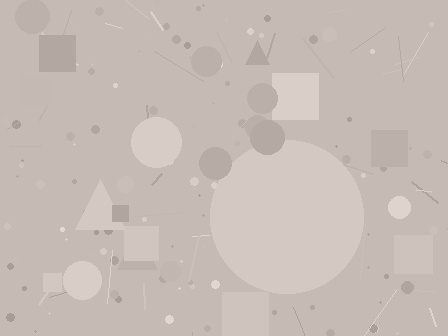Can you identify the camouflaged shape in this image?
The camouflaged shape is a circle.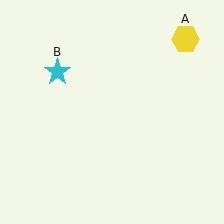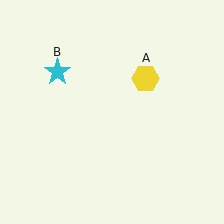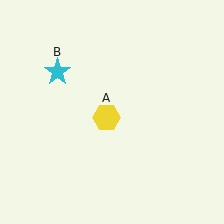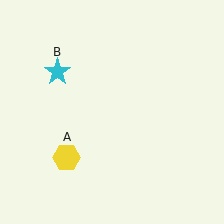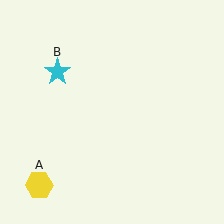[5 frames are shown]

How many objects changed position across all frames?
1 object changed position: yellow hexagon (object A).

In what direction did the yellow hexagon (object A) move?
The yellow hexagon (object A) moved down and to the left.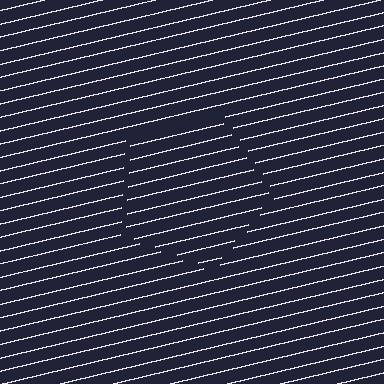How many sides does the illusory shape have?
5 sides — the line-ends trace a pentagon.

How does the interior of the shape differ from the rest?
The interior of the shape contains the same grating, shifted by half a period — the contour is defined by the phase discontinuity where line-ends from the inner and outer gratings abut.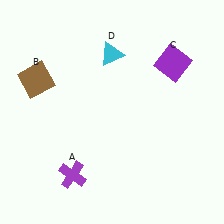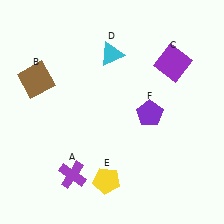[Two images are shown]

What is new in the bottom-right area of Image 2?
A purple pentagon (F) was added in the bottom-right area of Image 2.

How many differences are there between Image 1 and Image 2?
There are 2 differences between the two images.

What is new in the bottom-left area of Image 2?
A yellow pentagon (E) was added in the bottom-left area of Image 2.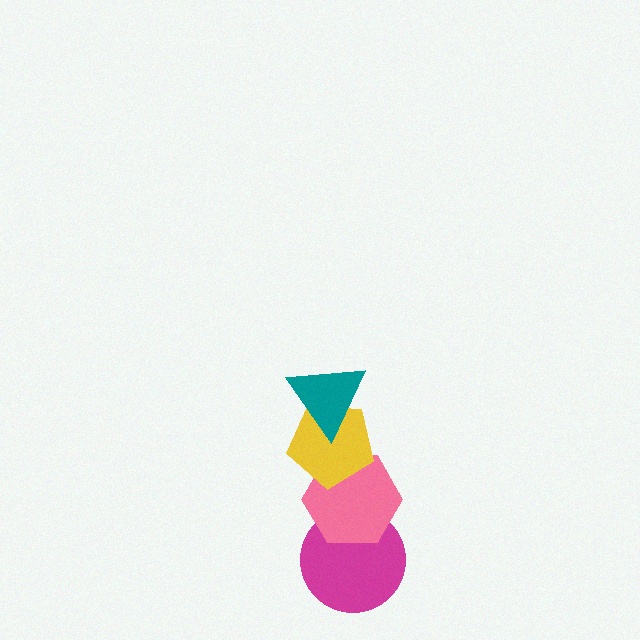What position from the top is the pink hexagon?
The pink hexagon is 3rd from the top.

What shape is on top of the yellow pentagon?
The teal triangle is on top of the yellow pentagon.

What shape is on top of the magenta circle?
The pink hexagon is on top of the magenta circle.